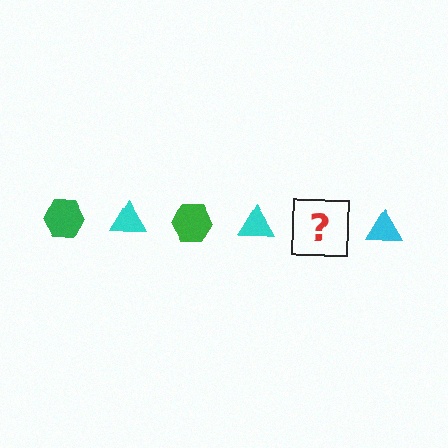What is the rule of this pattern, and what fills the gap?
The rule is that the pattern alternates between green hexagon and cyan triangle. The gap should be filled with a green hexagon.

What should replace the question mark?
The question mark should be replaced with a green hexagon.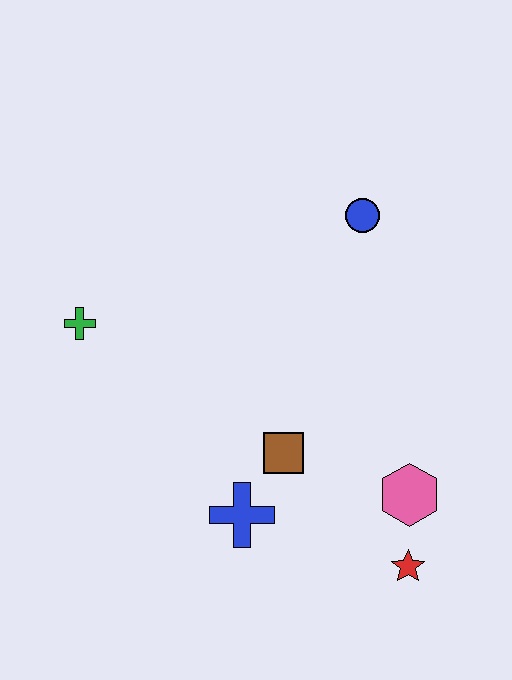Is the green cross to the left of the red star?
Yes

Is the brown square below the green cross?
Yes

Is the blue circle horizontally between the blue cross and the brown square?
No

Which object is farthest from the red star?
The green cross is farthest from the red star.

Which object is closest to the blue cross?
The brown square is closest to the blue cross.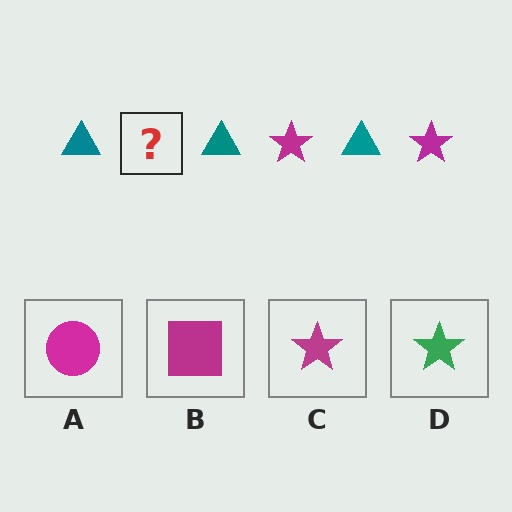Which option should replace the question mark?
Option C.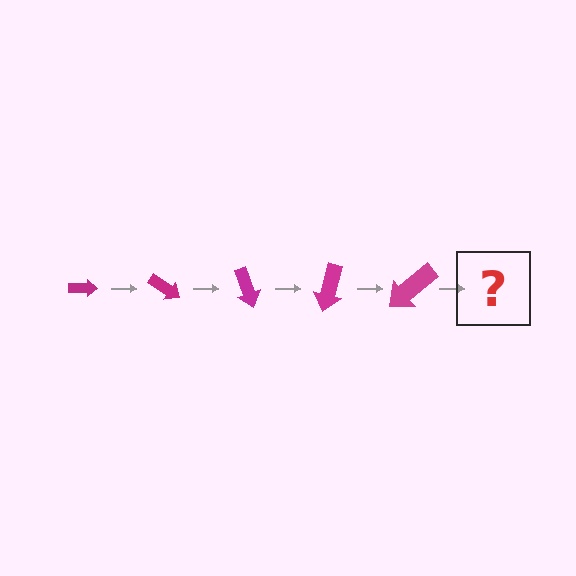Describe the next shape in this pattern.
It should be an arrow, larger than the previous one and rotated 175 degrees from the start.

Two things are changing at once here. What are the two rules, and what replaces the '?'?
The two rules are that the arrow grows larger each step and it rotates 35 degrees each step. The '?' should be an arrow, larger than the previous one and rotated 175 degrees from the start.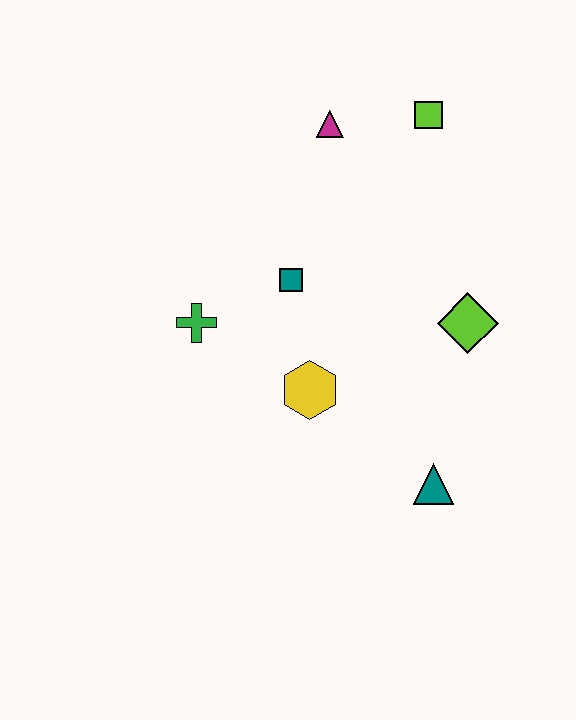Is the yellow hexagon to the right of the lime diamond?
No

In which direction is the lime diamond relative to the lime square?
The lime diamond is below the lime square.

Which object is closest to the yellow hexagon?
The teal square is closest to the yellow hexagon.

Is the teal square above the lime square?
No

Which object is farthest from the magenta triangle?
The teal triangle is farthest from the magenta triangle.